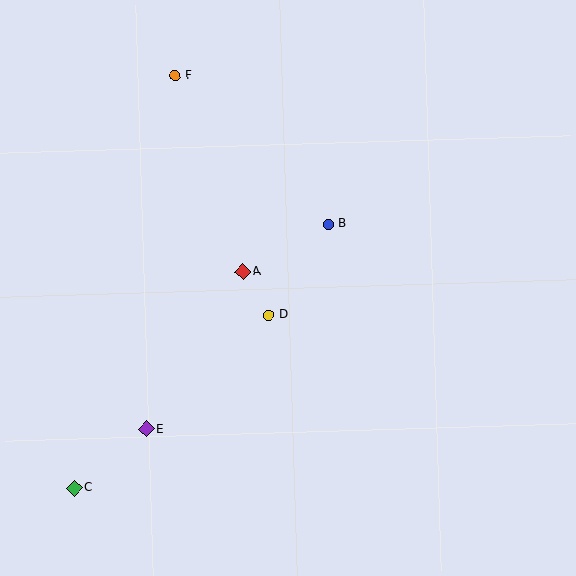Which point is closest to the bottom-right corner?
Point D is closest to the bottom-right corner.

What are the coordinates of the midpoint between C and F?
The midpoint between C and F is at (125, 282).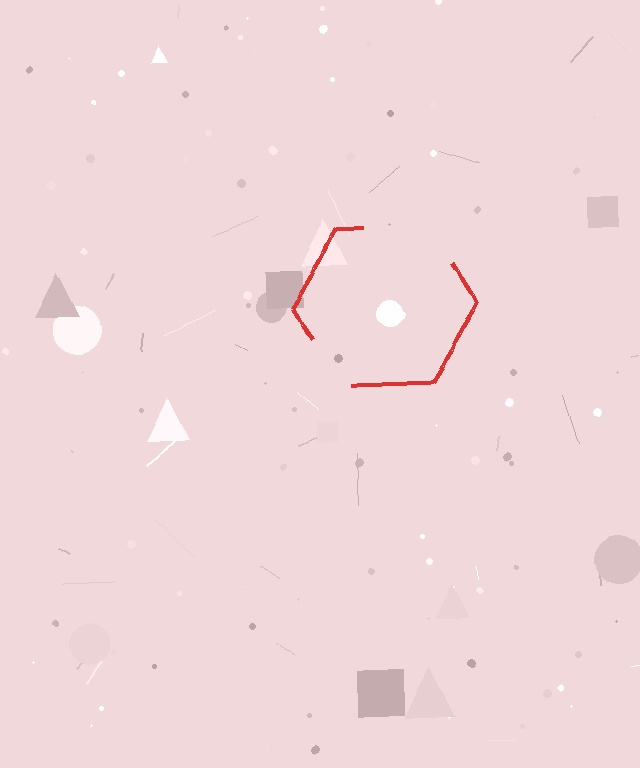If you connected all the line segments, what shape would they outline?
They would outline a hexagon.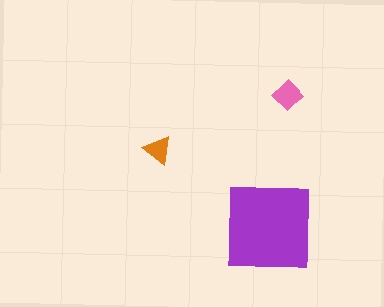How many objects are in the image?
There are 3 objects in the image.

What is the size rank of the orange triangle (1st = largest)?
3rd.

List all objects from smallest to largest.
The orange triangle, the pink diamond, the purple square.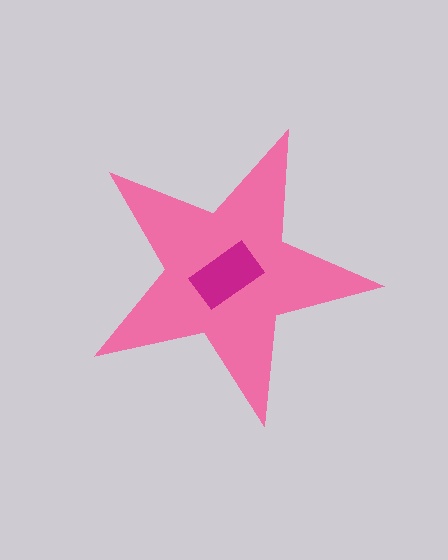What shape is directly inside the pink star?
The magenta rectangle.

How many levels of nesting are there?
2.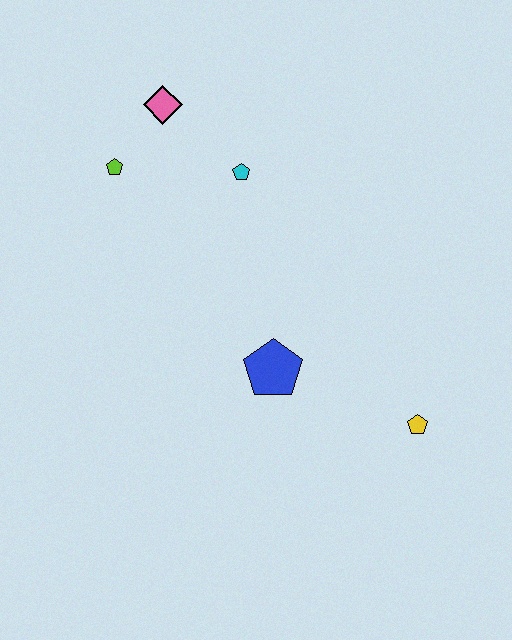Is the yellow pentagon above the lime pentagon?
No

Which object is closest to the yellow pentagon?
The blue pentagon is closest to the yellow pentagon.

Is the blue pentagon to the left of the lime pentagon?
No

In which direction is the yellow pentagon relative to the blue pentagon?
The yellow pentagon is to the right of the blue pentagon.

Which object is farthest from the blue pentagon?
The pink diamond is farthest from the blue pentagon.